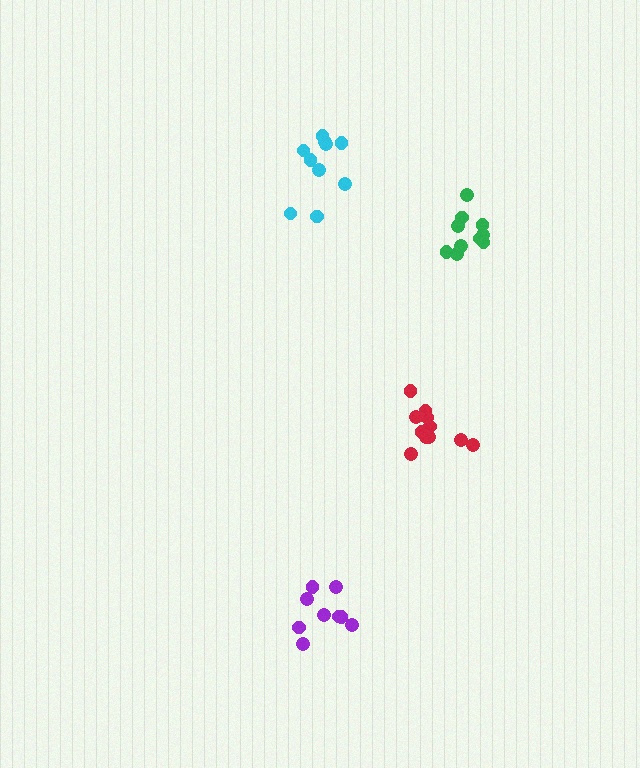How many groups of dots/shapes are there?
There are 4 groups.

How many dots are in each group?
Group 1: 9 dots, Group 2: 10 dots, Group 3: 10 dots, Group 4: 12 dots (41 total).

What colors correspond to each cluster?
The clusters are colored: purple, green, cyan, red.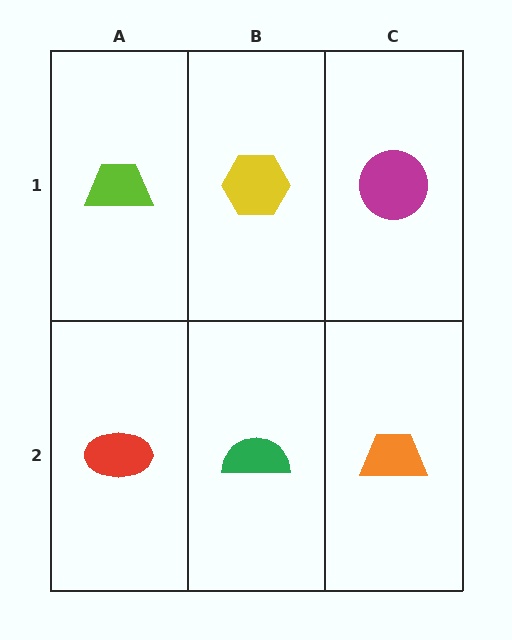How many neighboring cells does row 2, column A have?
2.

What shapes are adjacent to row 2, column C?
A magenta circle (row 1, column C), a green semicircle (row 2, column B).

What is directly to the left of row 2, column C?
A green semicircle.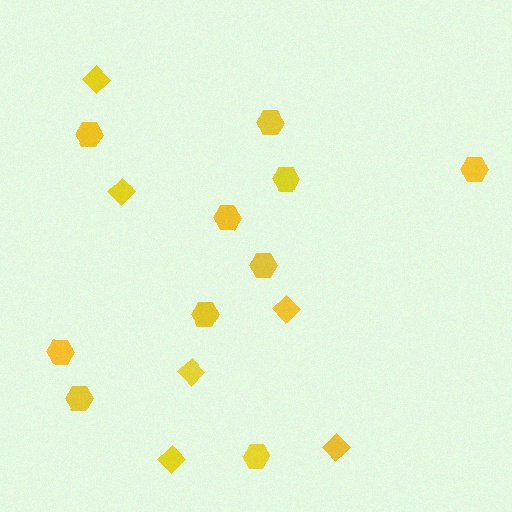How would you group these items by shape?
There are 2 groups: one group of diamonds (6) and one group of hexagons (10).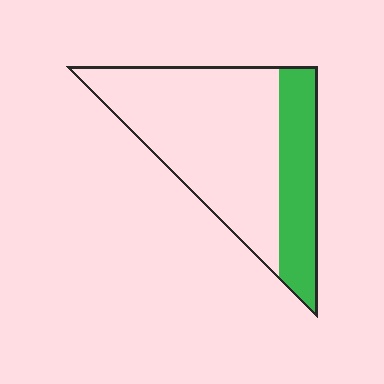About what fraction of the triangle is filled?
About one quarter (1/4).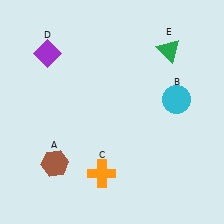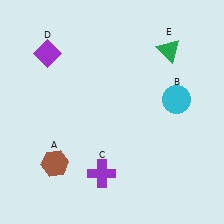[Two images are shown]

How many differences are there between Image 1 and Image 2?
There is 1 difference between the two images.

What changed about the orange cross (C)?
In Image 1, C is orange. In Image 2, it changed to purple.